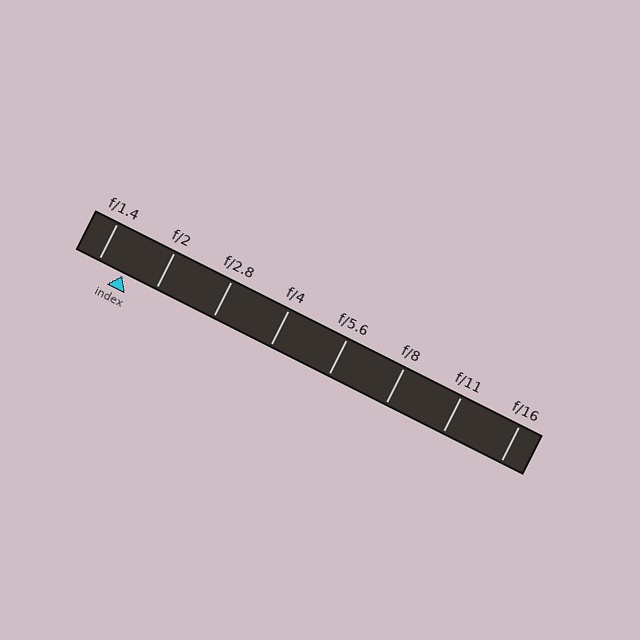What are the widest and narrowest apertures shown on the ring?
The widest aperture shown is f/1.4 and the narrowest is f/16.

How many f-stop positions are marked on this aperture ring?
There are 8 f-stop positions marked.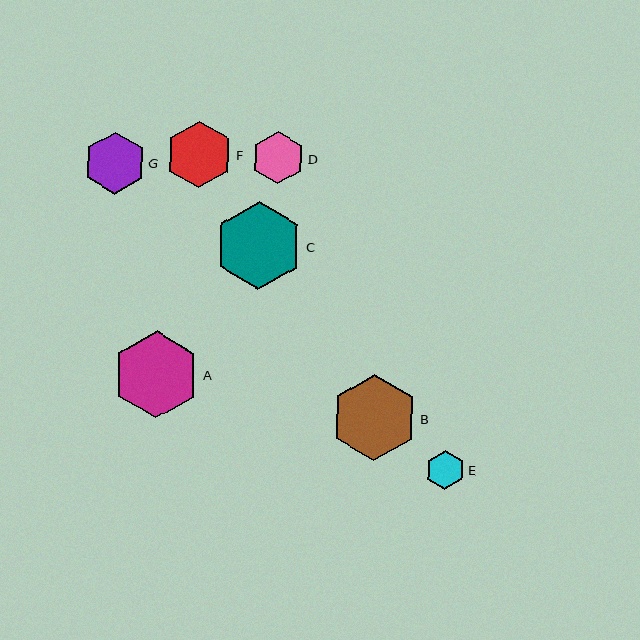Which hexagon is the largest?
Hexagon C is the largest with a size of approximately 88 pixels.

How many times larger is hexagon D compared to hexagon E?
Hexagon D is approximately 1.3 times the size of hexagon E.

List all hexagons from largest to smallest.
From largest to smallest: C, A, B, F, G, D, E.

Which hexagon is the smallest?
Hexagon E is the smallest with a size of approximately 39 pixels.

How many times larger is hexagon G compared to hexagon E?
Hexagon G is approximately 1.6 times the size of hexagon E.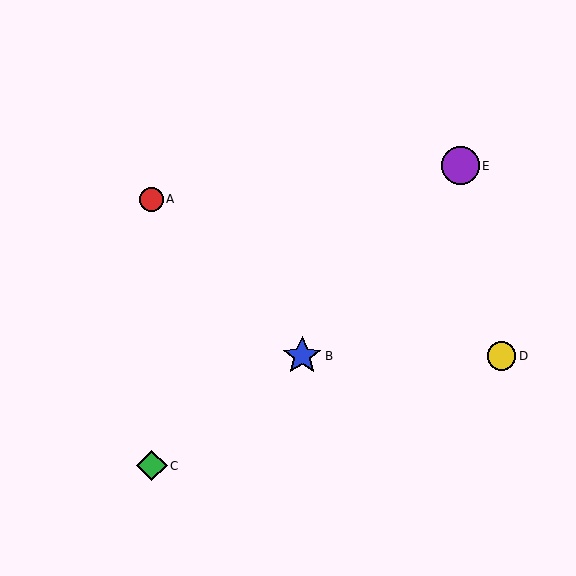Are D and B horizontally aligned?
Yes, both are at y≈356.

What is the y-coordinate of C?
Object C is at y≈466.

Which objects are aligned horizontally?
Objects B, D are aligned horizontally.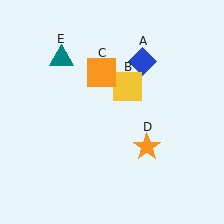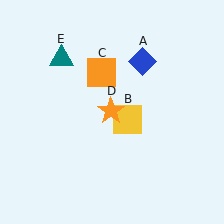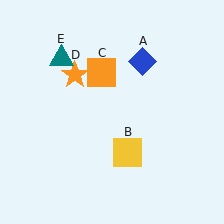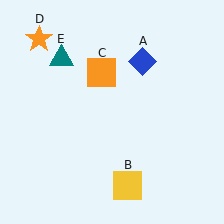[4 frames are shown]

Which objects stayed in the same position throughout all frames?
Blue diamond (object A) and orange square (object C) and teal triangle (object E) remained stationary.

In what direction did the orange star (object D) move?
The orange star (object D) moved up and to the left.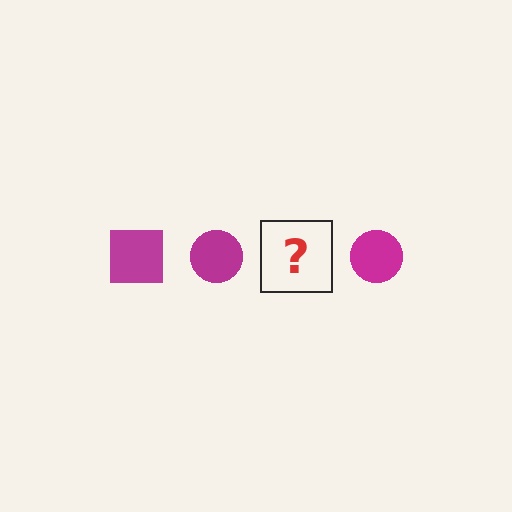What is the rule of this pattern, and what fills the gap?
The rule is that the pattern cycles through square, circle shapes in magenta. The gap should be filled with a magenta square.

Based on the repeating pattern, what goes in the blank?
The blank should be a magenta square.